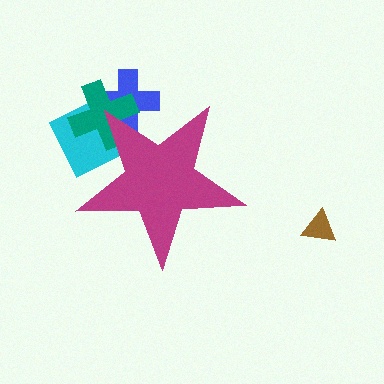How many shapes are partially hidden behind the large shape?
3 shapes are partially hidden.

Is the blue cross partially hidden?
Yes, the blue cross is partially hidden behind the magenta star.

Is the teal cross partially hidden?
Yes, the teal cross is partially hidden behind the magenta star.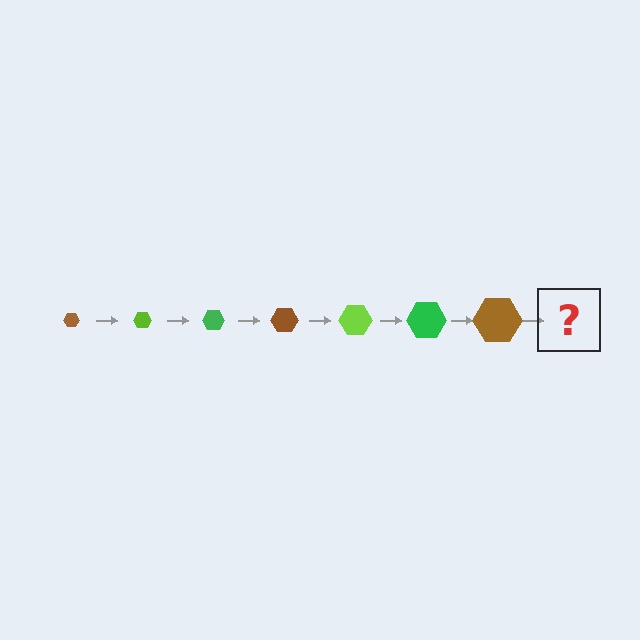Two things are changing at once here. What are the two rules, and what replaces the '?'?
The two rules are that the hexagon grows larger each step and the color cycles through brown, lime, and green. The '?' should be a lime hexagon, larger than the previous one.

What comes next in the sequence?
The next element should be a lime hexagon, larger than the previous one.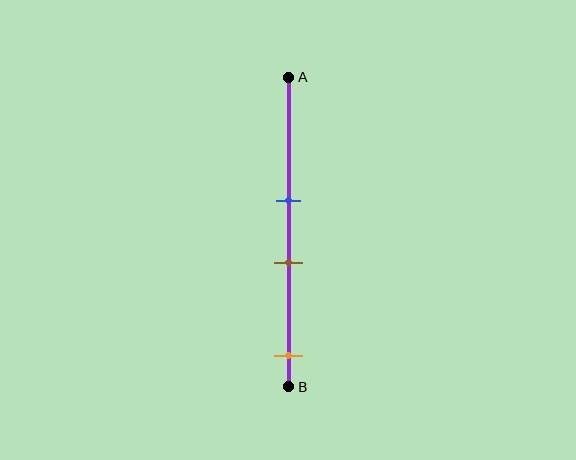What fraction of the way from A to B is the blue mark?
The blue mark is approximately 40% (0.4) of the way from A to B.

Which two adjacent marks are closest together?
The blue and brown marks are the closest adjacent pair.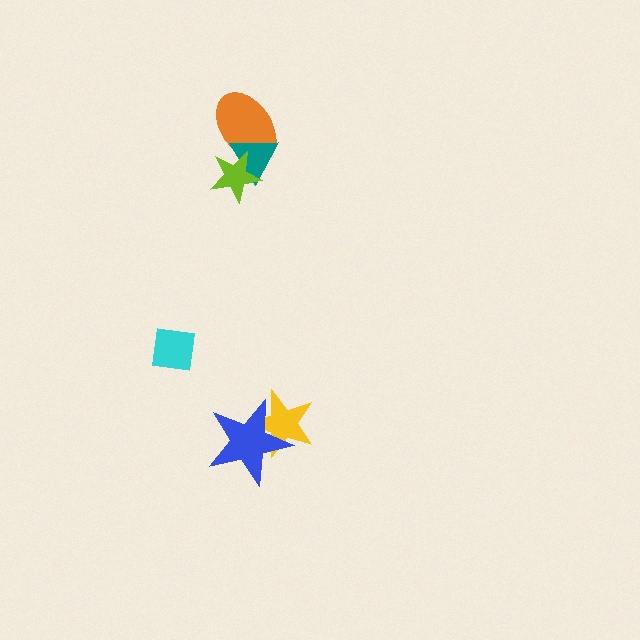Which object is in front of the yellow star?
The blue star is in front of the yellow star.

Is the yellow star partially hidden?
Yes, it is partially covered by another shape.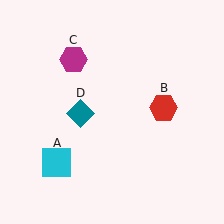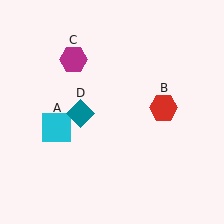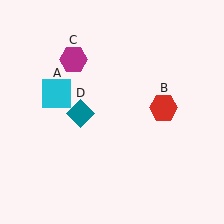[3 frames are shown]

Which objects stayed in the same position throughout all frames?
Red hexagon (object B) and magenta hexagon (object C) and teal diamond (object D) remained stationary.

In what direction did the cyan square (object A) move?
The cyan square (object A) moved up.